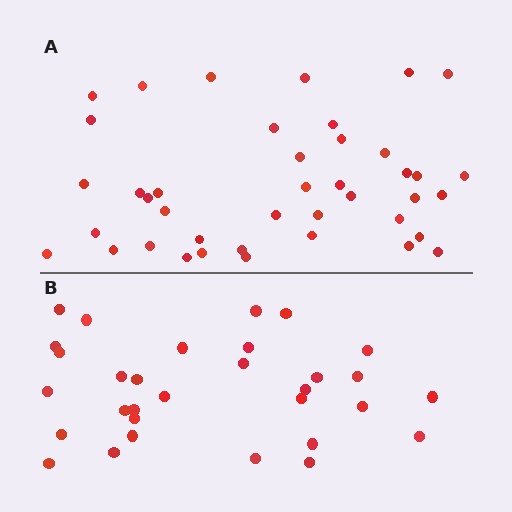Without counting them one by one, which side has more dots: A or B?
Region A (the top region) has more dots.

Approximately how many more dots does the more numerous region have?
Region A has roughly 10 or so more dots than region B.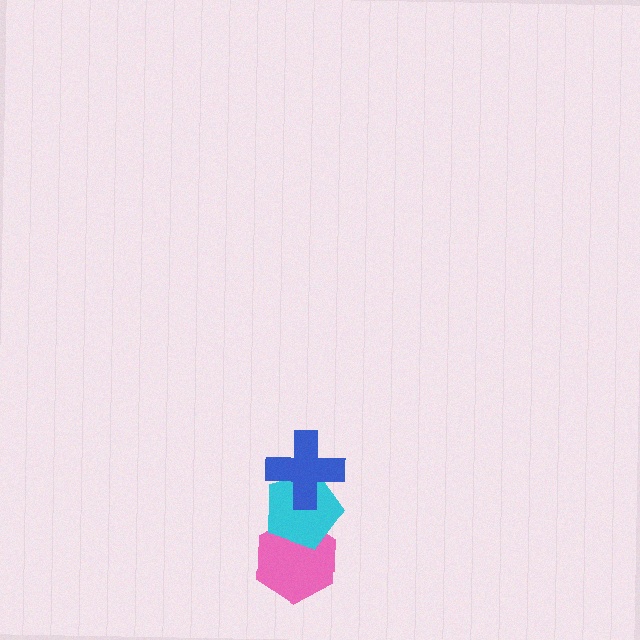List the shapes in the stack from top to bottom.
From top to bottom: the blue cross, the cyan pentagon, the pink hexagon.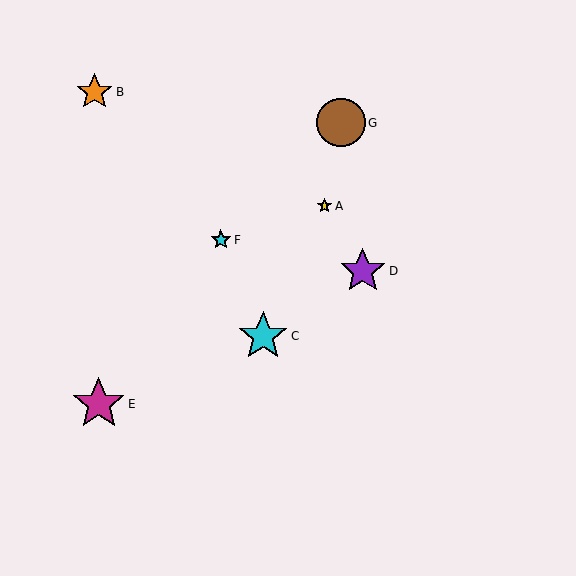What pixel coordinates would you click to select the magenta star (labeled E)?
Click at (99, 404) to select the magenta star E.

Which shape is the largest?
The magenta star (labeled E) is the largest.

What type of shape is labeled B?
Shape B is an orange star.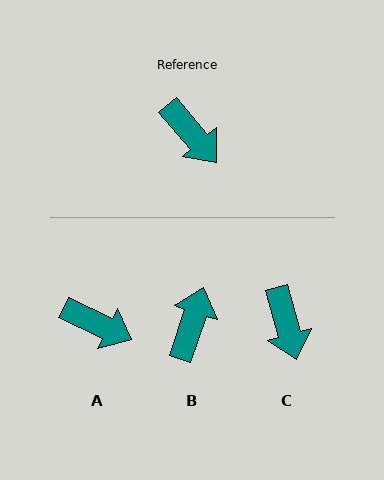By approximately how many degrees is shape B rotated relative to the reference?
Approximately 121 degrees counter-clockwise.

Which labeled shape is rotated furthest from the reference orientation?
B, about 121 degrees away.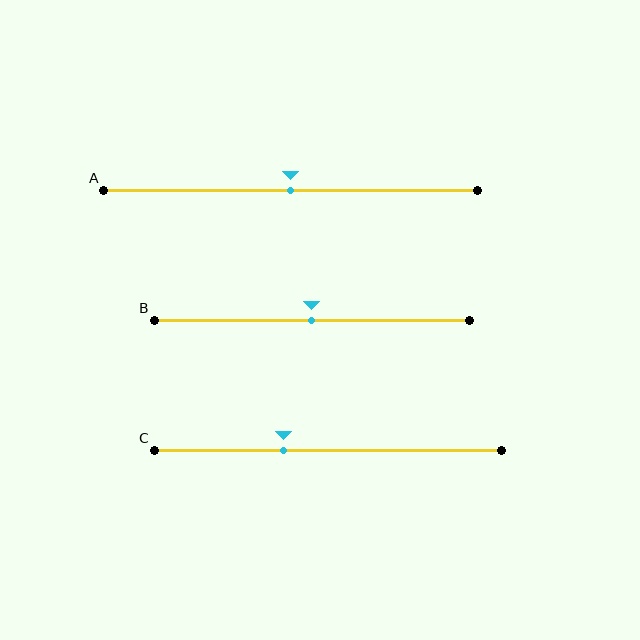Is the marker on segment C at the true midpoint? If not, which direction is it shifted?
No, the marker on segment C is shifted to the left by about 13% of the segment length.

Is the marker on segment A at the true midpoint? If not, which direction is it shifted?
Yes, the marker on segment A is at the true midpoint.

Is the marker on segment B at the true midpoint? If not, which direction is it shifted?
Yes, the marker on segment B is at the true midpoint.